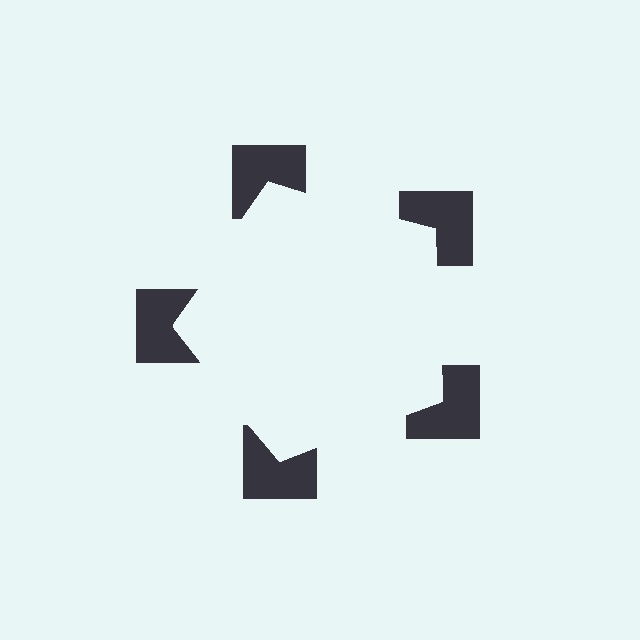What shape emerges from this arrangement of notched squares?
An illusory pentagon — its edges are inferred from the aligned wedge cuts in the notched squares, not physically drawn.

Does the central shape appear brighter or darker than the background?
It typically appears slightly brighter than the background, even though no actual brightness change is drawn.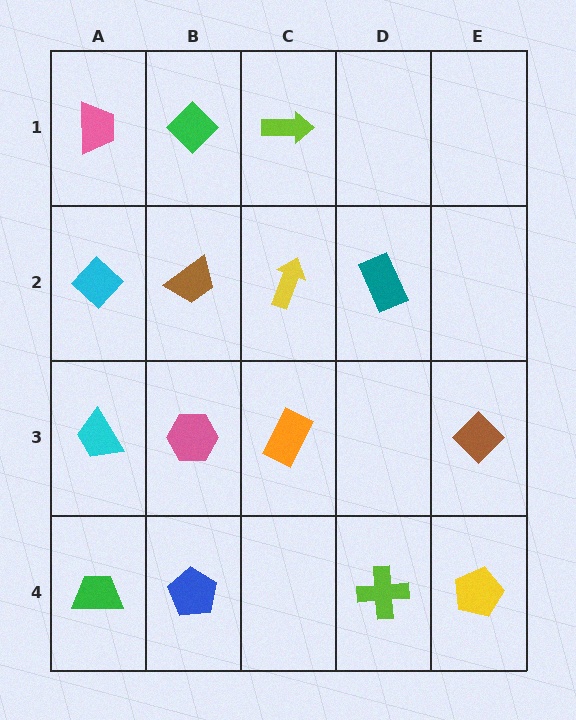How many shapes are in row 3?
4 shapes.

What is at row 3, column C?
An orange rectangle.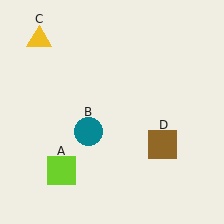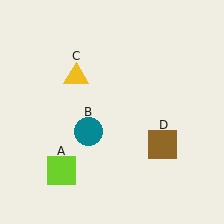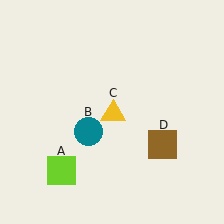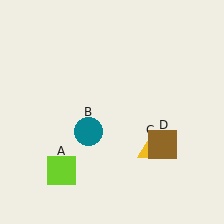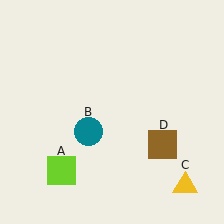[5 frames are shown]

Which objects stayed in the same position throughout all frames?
Lime square (object A) and teal circle (object B) and brown square (object D) remained stationary.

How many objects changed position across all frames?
1 object changed position: yellow triangle (object C).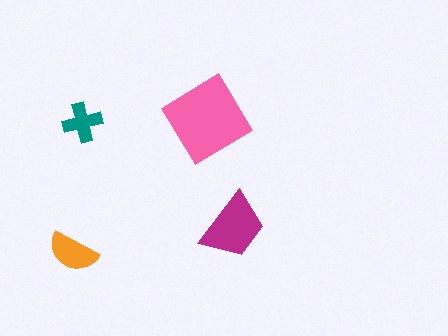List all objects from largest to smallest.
The pink diamond, the magenta trapezoid, the orange semicircle, the teal cross.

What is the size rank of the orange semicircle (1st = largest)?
3rd.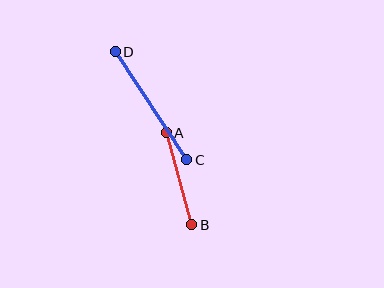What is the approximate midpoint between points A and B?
The midpoint is at approximately (179, 179) pixels.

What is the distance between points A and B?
The distance is approximately 96 pixels.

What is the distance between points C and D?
The distance is approximately 130 pixels.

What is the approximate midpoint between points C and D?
The midpoint is at approximately (151, 106) pixels.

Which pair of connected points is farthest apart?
Points C and D are farthest apart.